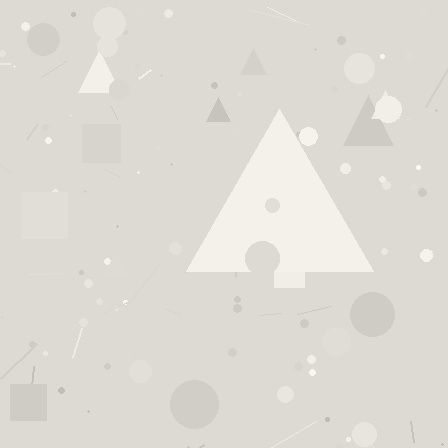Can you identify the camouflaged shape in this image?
The camouflaged shape is a triangle.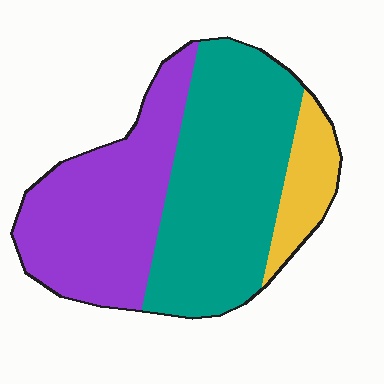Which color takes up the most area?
Teal, at roughly 50%.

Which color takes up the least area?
Yellow, at roughly 10%.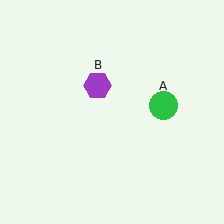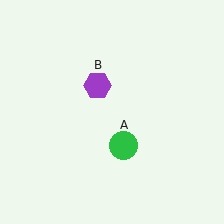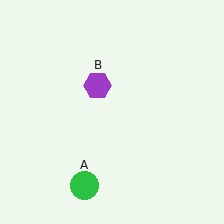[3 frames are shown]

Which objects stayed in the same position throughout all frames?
Purple hexagon (object B) remained stationary.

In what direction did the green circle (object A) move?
The green circle (object A) moved down and to the left.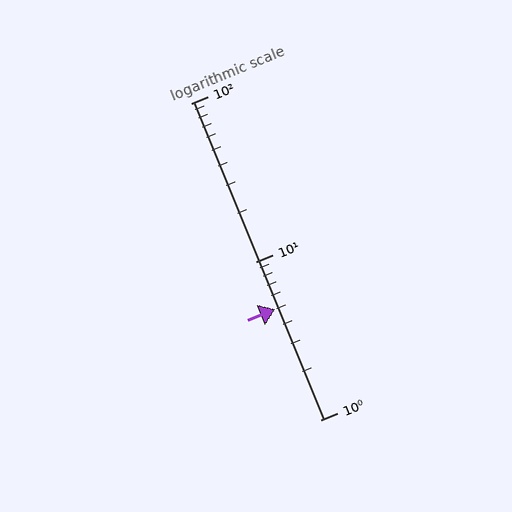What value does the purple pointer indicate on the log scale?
The pointer indicates approximately 5.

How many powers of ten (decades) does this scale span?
The scale spans 2 decades, from 1 to 100.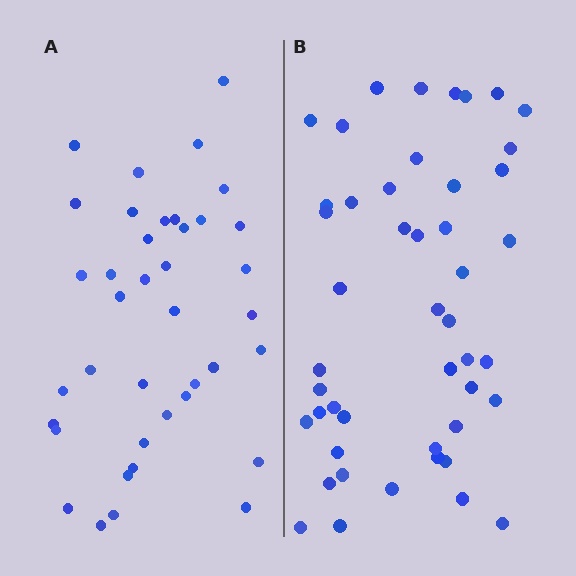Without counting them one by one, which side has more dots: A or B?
Region B (the right region) has more dots.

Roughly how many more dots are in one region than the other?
Region B has roughly 8 or so more dots than region A.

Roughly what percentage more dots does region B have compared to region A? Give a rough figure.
About 20% more.